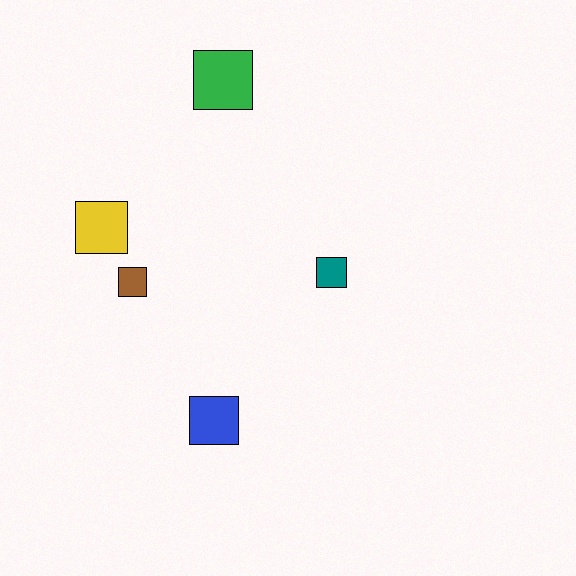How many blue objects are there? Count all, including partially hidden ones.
There is 1 blue object.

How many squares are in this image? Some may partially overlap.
There are 5 squares.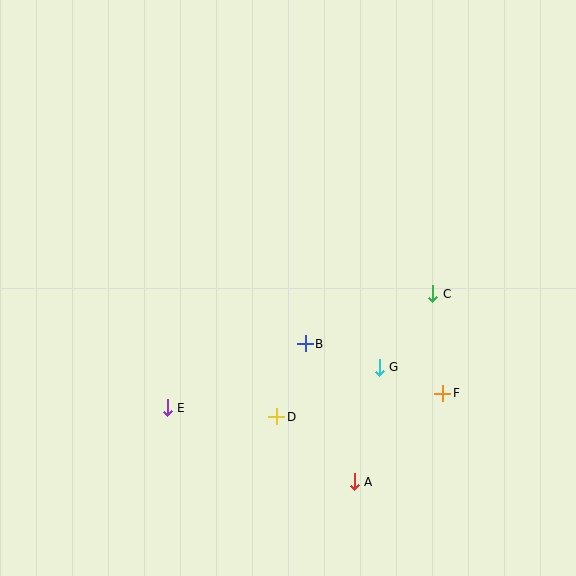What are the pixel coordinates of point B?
Point B is at (305, 344).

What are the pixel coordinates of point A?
Point A is at (354, 482).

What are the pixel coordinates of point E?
Point E is at (167, 408).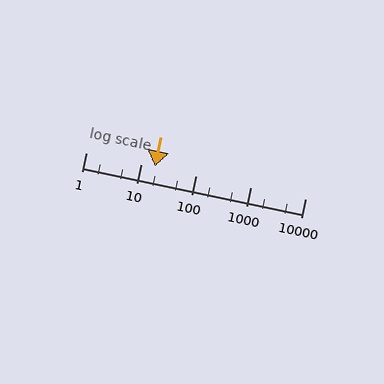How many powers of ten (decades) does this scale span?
The scale spans 4 decades, from 1 to 10000.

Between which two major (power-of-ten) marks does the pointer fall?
The pointer is between 10 and 100.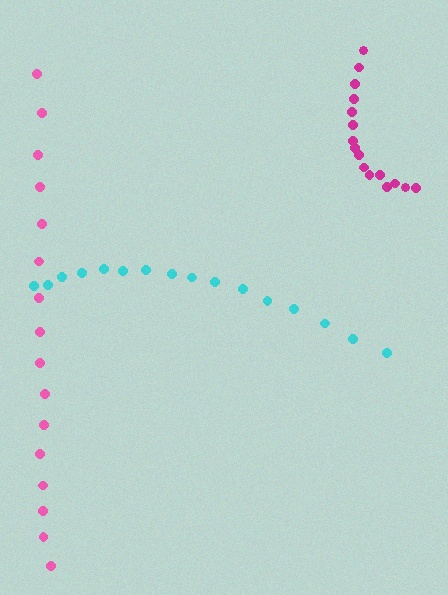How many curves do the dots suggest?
There are 3 distinct paths.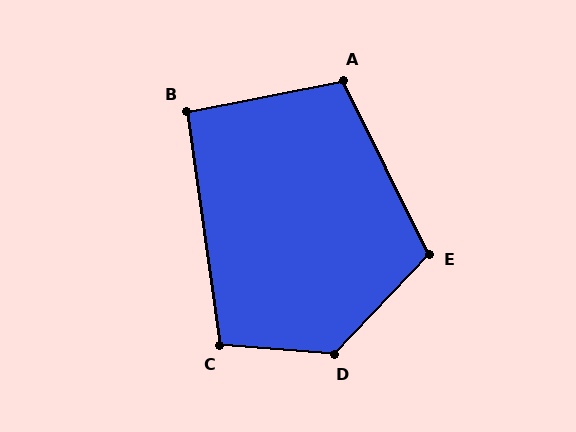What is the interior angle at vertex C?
Approximately 103 degrees (obtuse).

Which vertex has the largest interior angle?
D, at approximately 129 degrees.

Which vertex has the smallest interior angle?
B, at approximately 93 degrees.